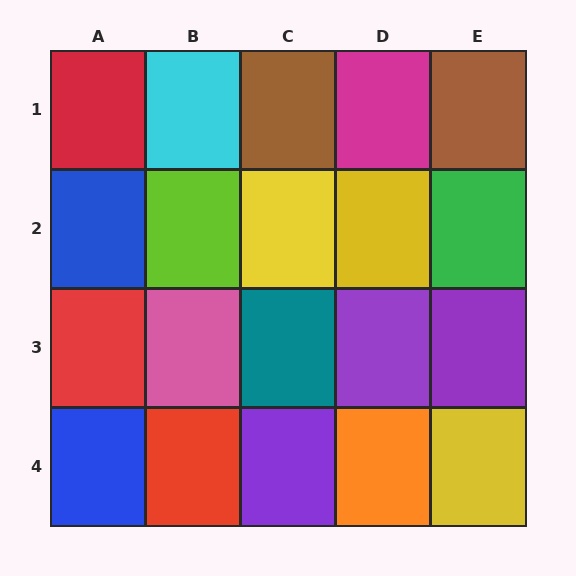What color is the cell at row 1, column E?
Brown.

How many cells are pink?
1 cell is pink.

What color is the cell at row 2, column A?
Blue.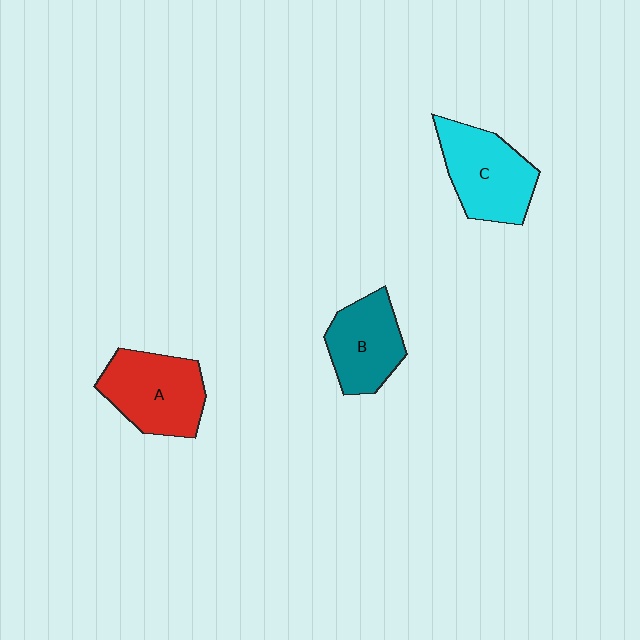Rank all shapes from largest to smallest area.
From largest to smallest: A (red), C (cyan), B (teal).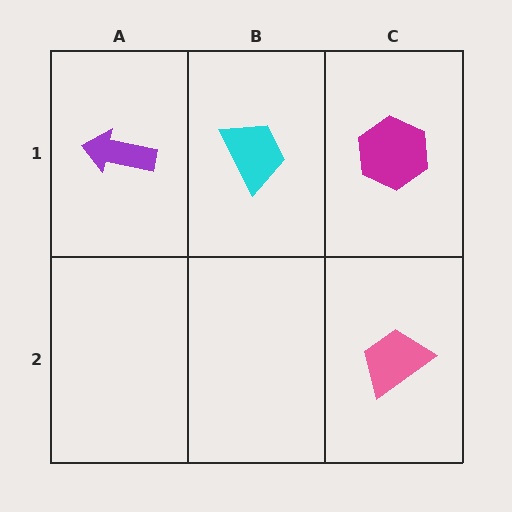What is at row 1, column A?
A purple arrow.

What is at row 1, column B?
A cyan trapezoid.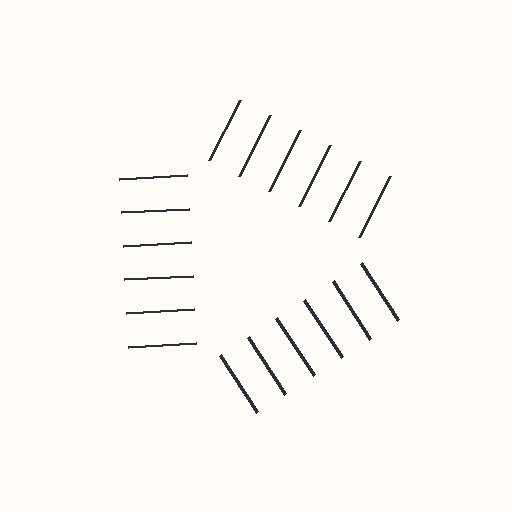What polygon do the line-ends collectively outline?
An illusory triangle — the line segments terminate on its edges but no continuous stroke is drawn.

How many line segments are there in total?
18 — 6 along each of the 3 edges.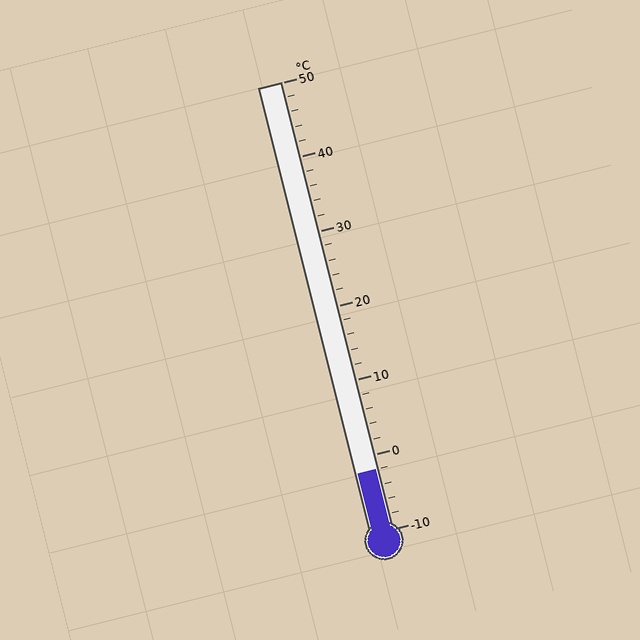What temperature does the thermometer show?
The thermometer shows approximately -2°C.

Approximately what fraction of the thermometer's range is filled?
The thermometer is filled to approximately 15% of its range.